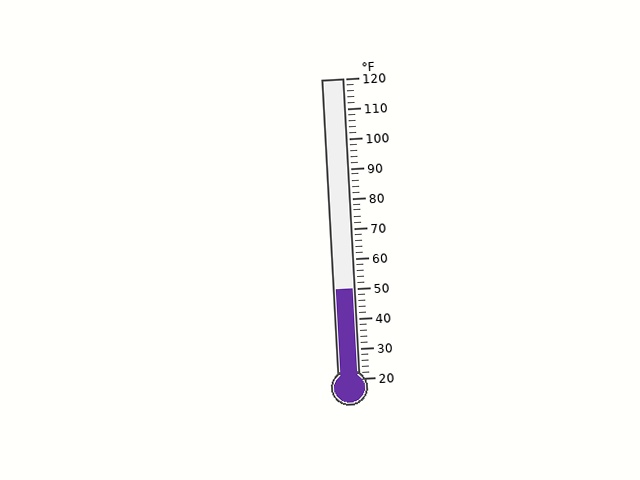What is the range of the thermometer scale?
The thermometer scale ranges from 20°F to 120°F.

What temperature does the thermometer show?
The thermometer shows approximately 50°F.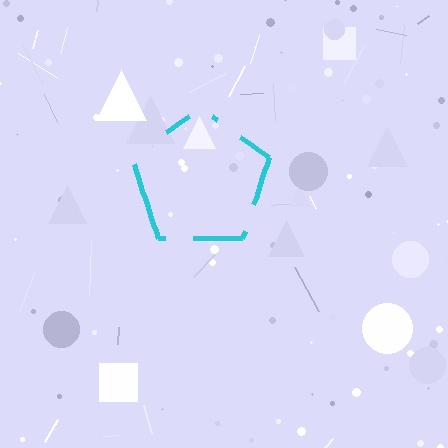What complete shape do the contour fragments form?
The contour fragments form a pentagon.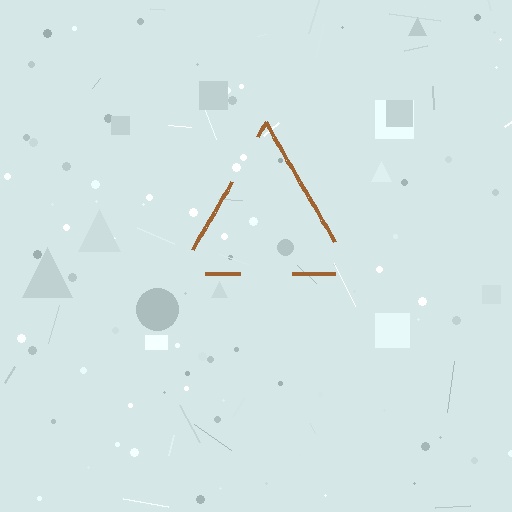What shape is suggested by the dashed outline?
The dashed outline suggests a triangle.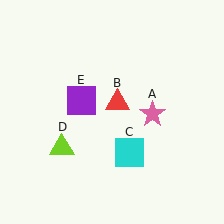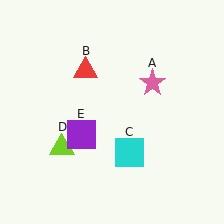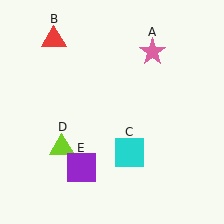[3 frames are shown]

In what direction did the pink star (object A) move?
The pink star (object A) moved up.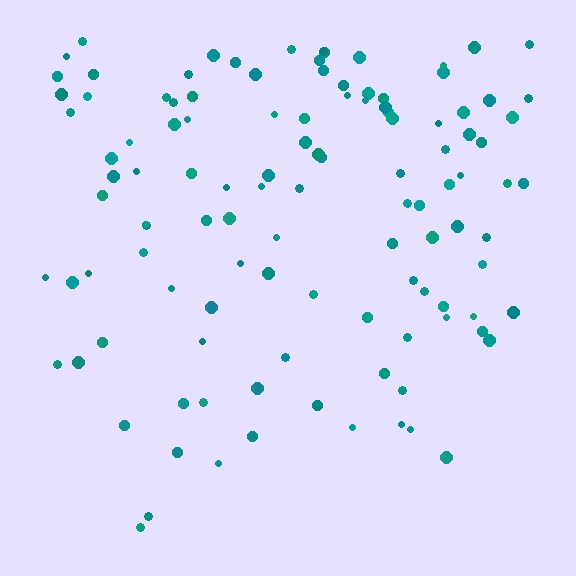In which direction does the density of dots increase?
From bottom to top, with the top side densest.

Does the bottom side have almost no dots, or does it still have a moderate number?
Still a moderate number, just noticeably fewer than the top.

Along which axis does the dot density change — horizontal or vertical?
Vertical.